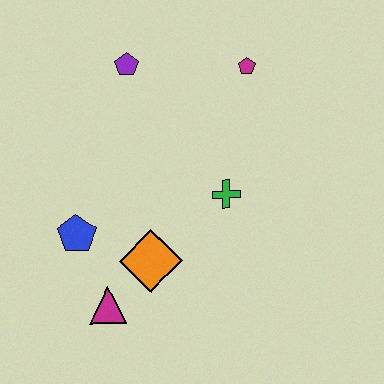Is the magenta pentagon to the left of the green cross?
No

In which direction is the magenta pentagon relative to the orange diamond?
The magenta pentagon is above the orange diamond.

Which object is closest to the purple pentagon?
The magenta pentagon is closest to the purple pentagon.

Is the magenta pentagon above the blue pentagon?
Yes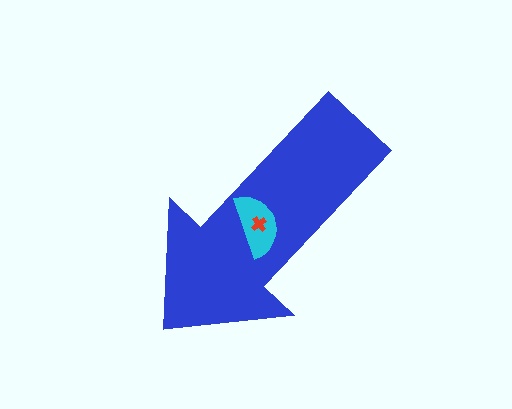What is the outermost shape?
The blue arrow.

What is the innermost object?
The red cross.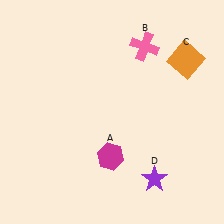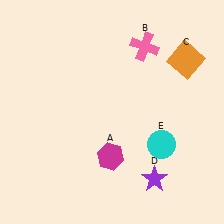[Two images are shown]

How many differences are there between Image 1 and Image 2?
There is 1 difference between the two images.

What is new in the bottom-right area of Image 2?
A cyan circle (E) was added in the bottom-right area of Image 2.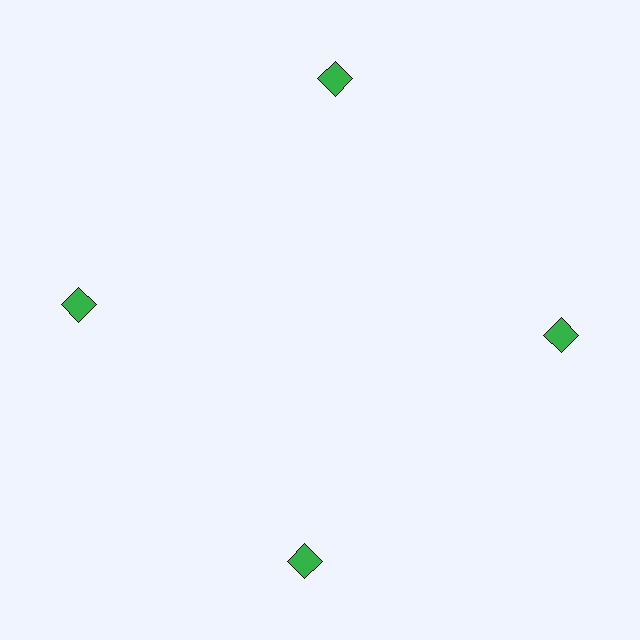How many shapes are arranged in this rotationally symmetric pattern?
There are 4 shapes, arranged in 4 groups of 1.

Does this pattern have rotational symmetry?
Yes, this pattern has 4-fold rotational symmetry. It looks the same after rotating 90 degrees around the center.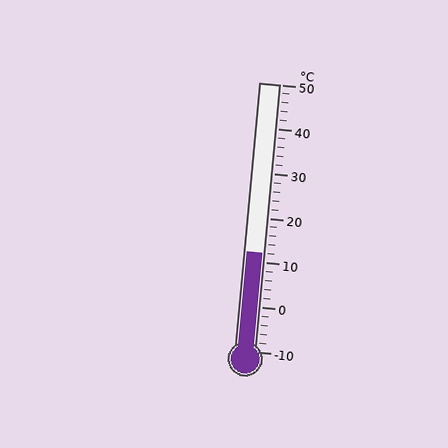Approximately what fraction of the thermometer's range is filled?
The thermometer is filled to approximately 35% of its range.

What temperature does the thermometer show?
The thermometer shows approximately 12°C.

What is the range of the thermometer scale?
The thermometer scale ranges from -10°C to 50°C.